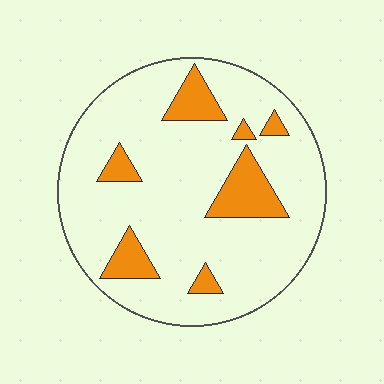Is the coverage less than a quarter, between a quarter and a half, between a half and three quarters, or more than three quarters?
Less than a quarter.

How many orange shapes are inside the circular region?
7.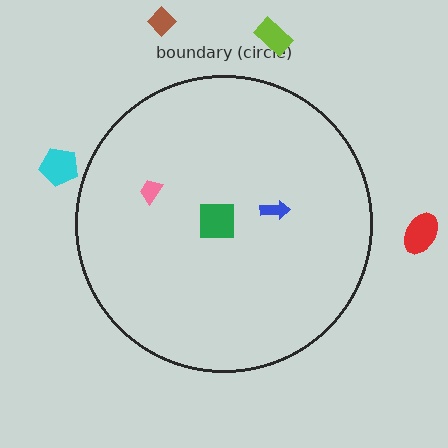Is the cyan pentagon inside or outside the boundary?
Outside.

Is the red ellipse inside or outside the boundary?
Outside.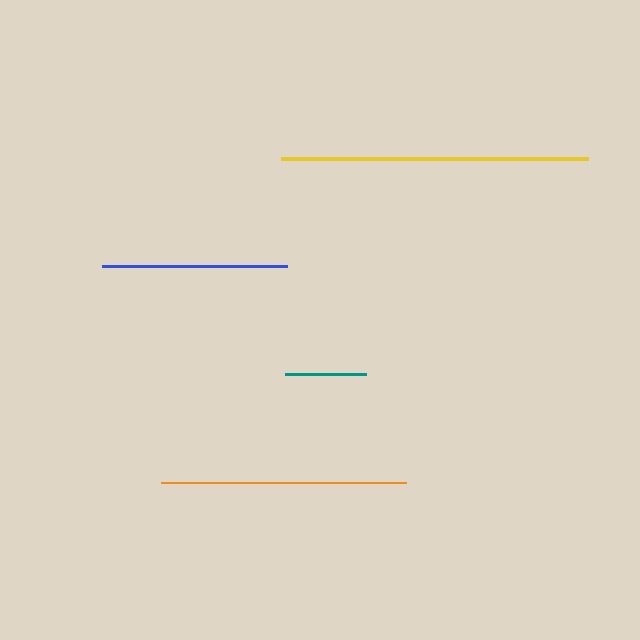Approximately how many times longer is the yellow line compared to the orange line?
The yellow line is approximately 1.2 times the length of the orange line.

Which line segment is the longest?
The yellow line is the longest at approximately 307 pixels.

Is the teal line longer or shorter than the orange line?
The orange line is longer than the teal line.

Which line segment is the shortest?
The teal line is the shortest at approximately 81 pixels.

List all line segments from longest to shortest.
From longest to shortest: yellow, orange, blue, teal.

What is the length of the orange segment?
The orange segment is approximately 246 pixels long.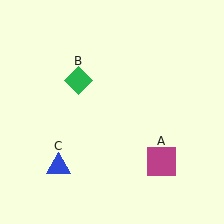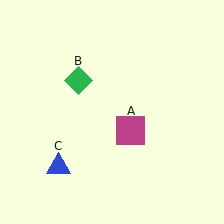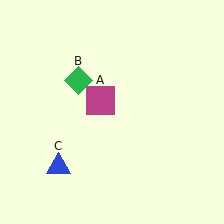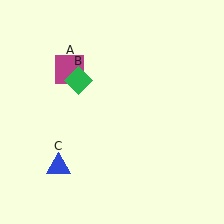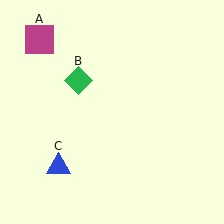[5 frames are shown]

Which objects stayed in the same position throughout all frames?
Green diamond (object B) and blue triangle (object C) remained stationary.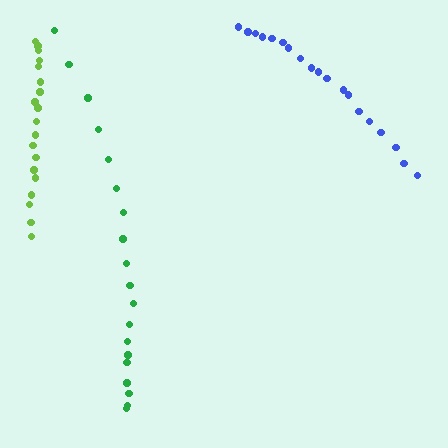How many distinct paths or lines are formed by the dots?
There are 3 distinct paths.